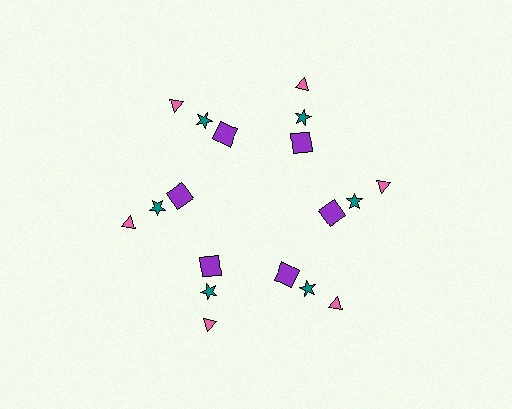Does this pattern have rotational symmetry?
Yes, this pattern has 6-fold rotational symmetry. It looks the same after rotating 60 degrees around the center.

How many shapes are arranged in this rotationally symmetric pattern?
There are 18 shapes, arranged in 6 groups of 3.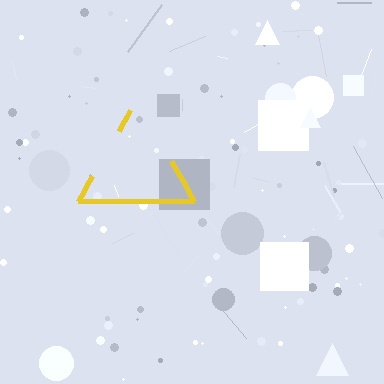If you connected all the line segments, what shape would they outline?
They would outline a triangle.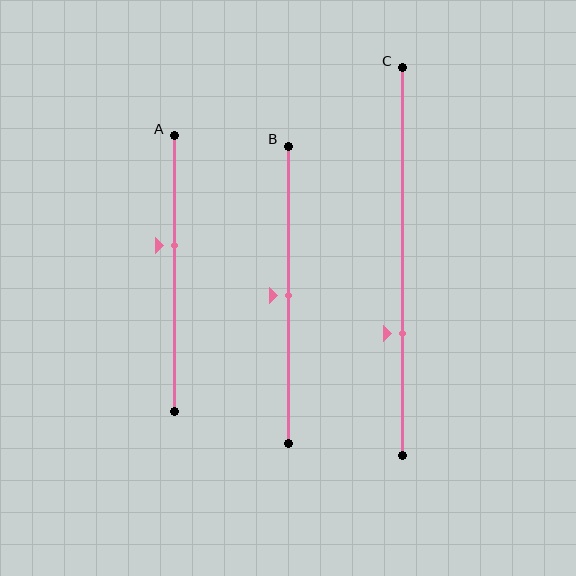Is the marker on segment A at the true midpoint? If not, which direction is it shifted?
No, the marker on segment A is shifted upward by about 10% of the segment length.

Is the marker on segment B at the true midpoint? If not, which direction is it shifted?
Yes, the marker on segment B is at the true midpoint.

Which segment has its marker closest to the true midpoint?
Segment B has its marker closest to the true midpoint.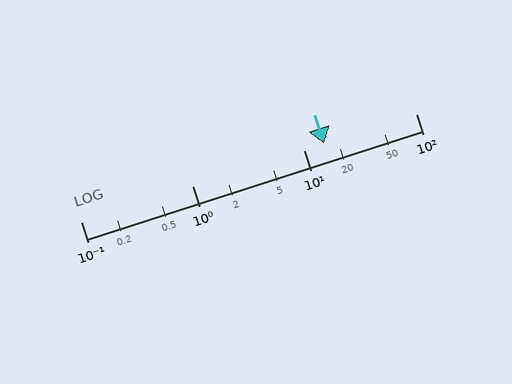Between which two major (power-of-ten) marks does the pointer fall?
The pointer is between 10 and 100.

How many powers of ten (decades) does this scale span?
The scale spans 3 decades, from 0.1 to 100.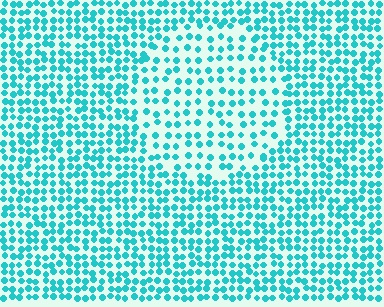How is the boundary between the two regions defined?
The boundary is defined by a change in element density (approximately 1.7x ratio). All elements are the same color, size, and shape.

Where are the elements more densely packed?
The elements are more densely packed outside the circle boundary.